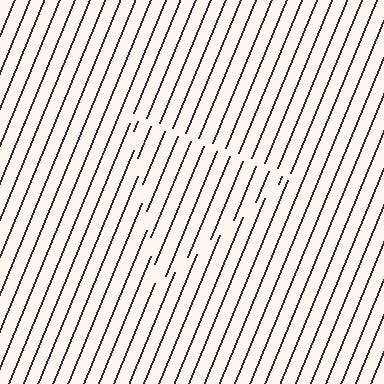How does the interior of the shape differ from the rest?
The interior of the shape contains the same grating, shifted by half a period — the contour is defined by the phase discontinuity where line-ends from the inner and outer gratings abut.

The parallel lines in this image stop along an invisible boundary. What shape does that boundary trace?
An illusory triangle. The interior of the shape contains the same grating, shifted by half a period — the contour is defined by the phase discontinuity where line-ends from the inner and outer gratings abut.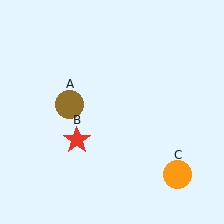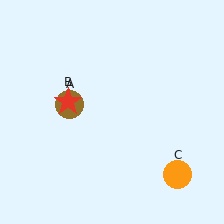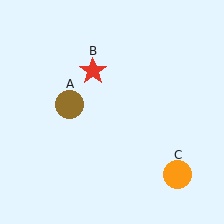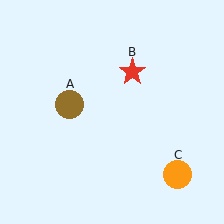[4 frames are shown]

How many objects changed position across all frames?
1 object changed position: red star (object B).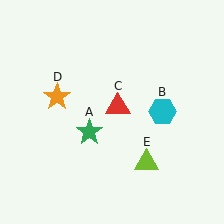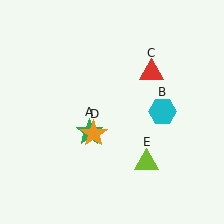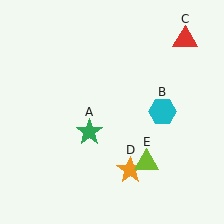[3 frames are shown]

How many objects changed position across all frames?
2 objects changed position: red triangle (object C), orange star (object D).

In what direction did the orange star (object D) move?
The orange star (object D) moved down and to the right.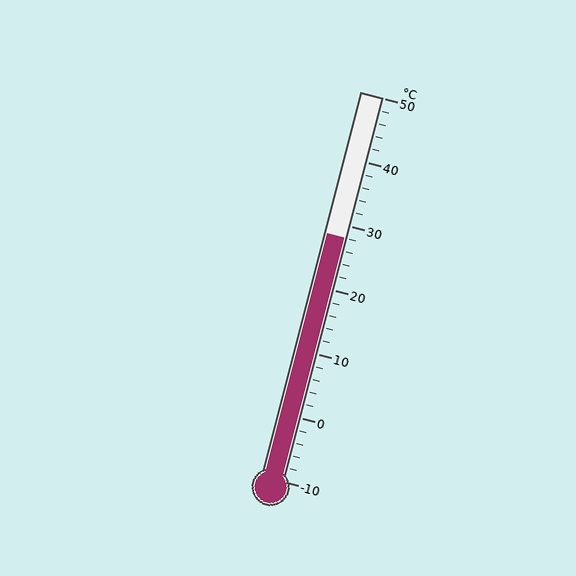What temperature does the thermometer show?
The thermometer shows approximately 28°C.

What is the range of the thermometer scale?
The thermometer scale ranges from -10°C to 50°C.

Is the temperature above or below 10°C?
The temperature is above 10°C.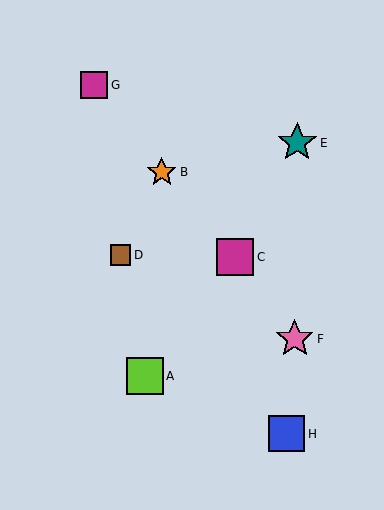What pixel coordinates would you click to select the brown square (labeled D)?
Click at (120, 255) to select the brown square D.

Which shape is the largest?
The teal star (labeled E) is the largest.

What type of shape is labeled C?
Shape C is a magenta square.